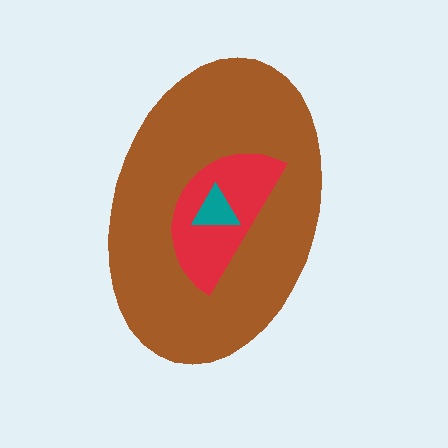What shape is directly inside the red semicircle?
The teal triangle.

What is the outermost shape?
The brown ellipse.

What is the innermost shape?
The teal triangle.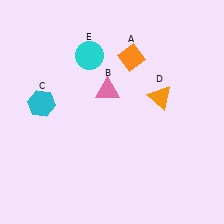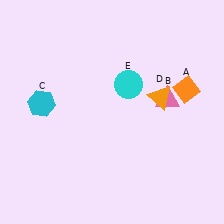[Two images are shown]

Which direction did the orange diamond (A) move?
The orange diamond (A) moved right.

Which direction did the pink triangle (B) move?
The pink triangle (B) moved right.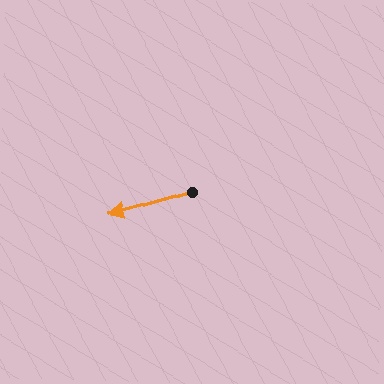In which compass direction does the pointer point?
West.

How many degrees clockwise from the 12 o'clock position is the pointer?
Approximately 254 degrees.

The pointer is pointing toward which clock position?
Roughly 8 o'clock.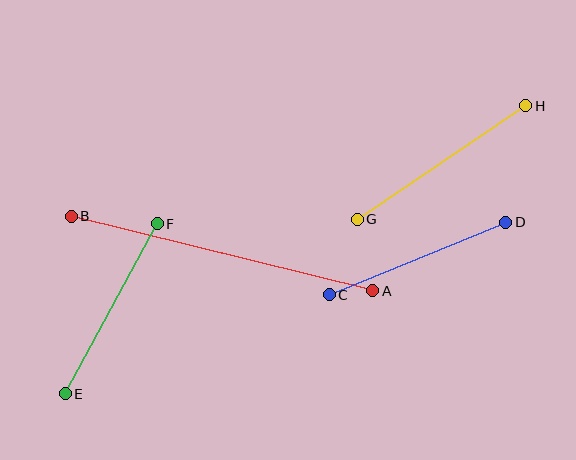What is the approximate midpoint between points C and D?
The midpoint is at approximately (417, 259) pixels.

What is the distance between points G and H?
The distance is approximately 203 pixels.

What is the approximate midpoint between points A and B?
The midpoint is at approximately (222, 253) pixels.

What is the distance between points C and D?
The distance is approximately 190 pixels.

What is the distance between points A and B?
The distance is approximately 311 pixels.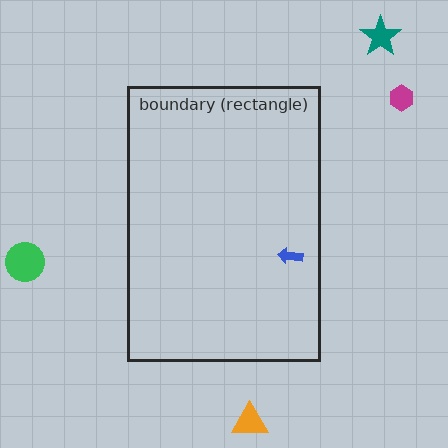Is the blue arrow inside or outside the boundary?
Inside.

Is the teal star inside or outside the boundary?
Outside.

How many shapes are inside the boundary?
1 inside, 4 outside.